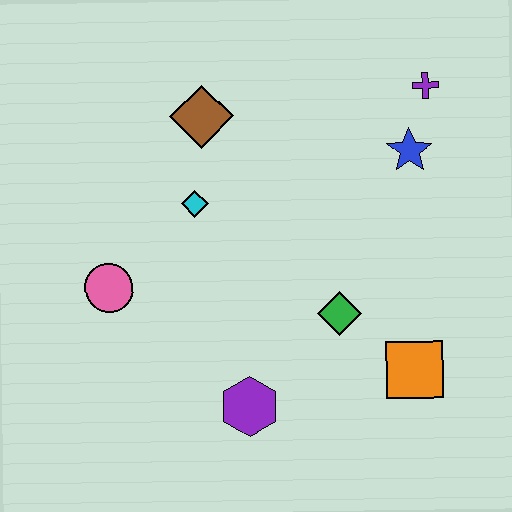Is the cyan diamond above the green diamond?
Yes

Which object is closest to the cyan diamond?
The brown diamond is closest to the cyan diamond.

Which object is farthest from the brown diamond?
The orange square is farthest from the brown diamond.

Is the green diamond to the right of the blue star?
No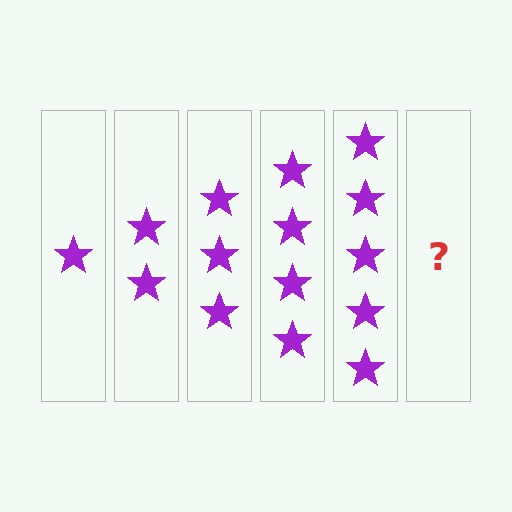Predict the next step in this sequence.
The next step is 6 stars.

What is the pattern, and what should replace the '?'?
The pattern is that each step adds one more star. The '?' should be 6 stars.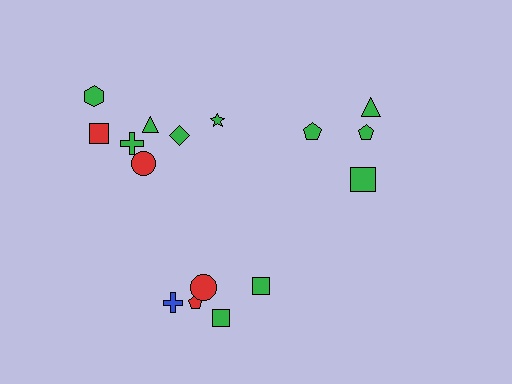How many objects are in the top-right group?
There are 4 objects.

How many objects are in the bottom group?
There are 5 objects.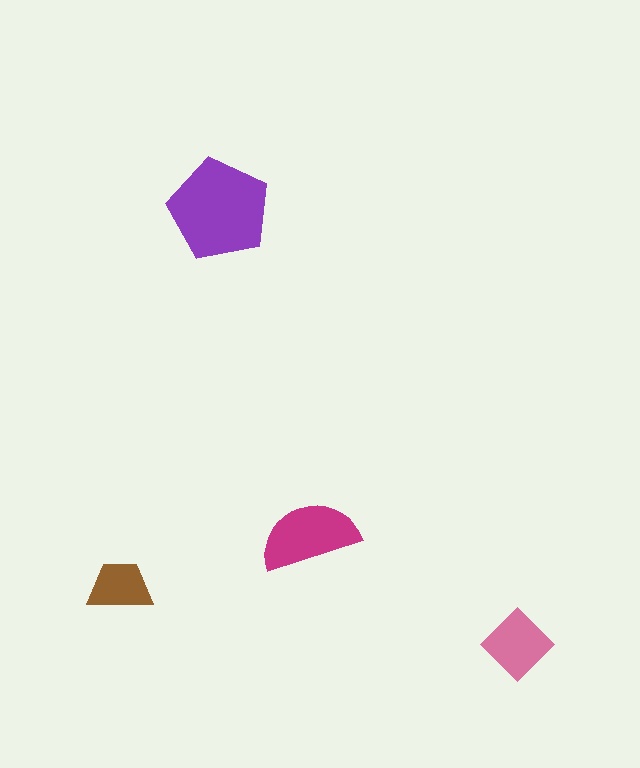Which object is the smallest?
The brown trapezoid.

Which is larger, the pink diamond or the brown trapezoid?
The pink diamond.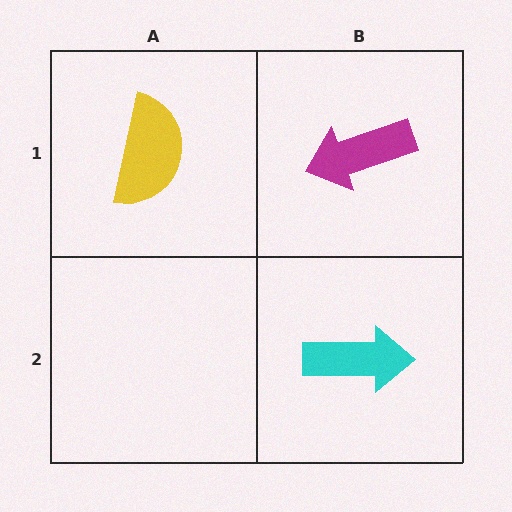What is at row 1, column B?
A magenta arrow.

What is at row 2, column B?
A cyan arrow.